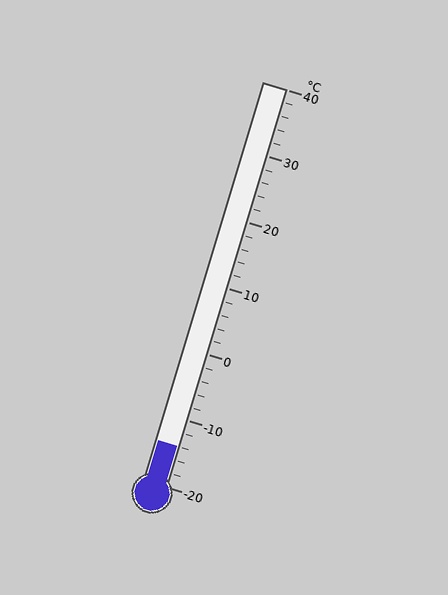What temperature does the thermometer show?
The thermometer shows approximately -14°C.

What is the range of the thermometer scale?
The thermometer scale ranges from -20°C to 40°C.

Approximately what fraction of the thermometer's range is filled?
The thermometer is filled to approximately 10% of its range.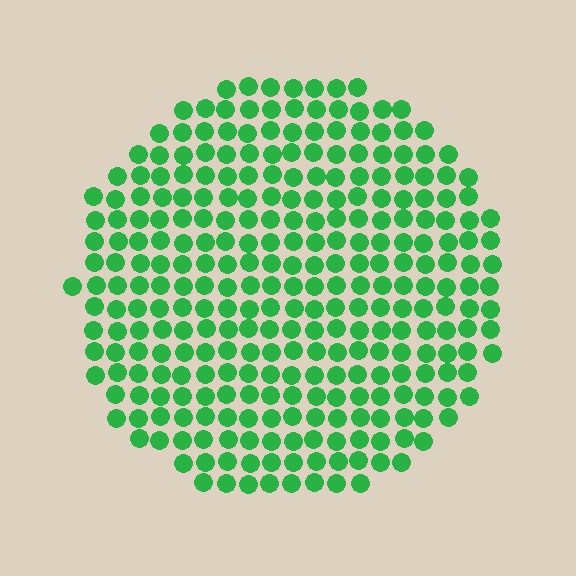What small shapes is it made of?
It is made of small circles.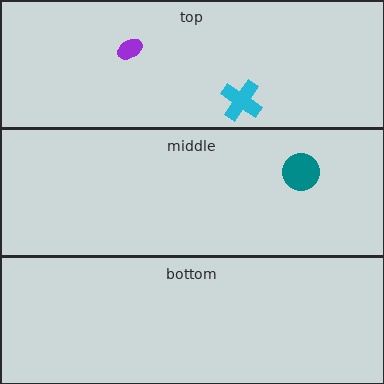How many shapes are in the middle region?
1.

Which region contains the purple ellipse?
The top region.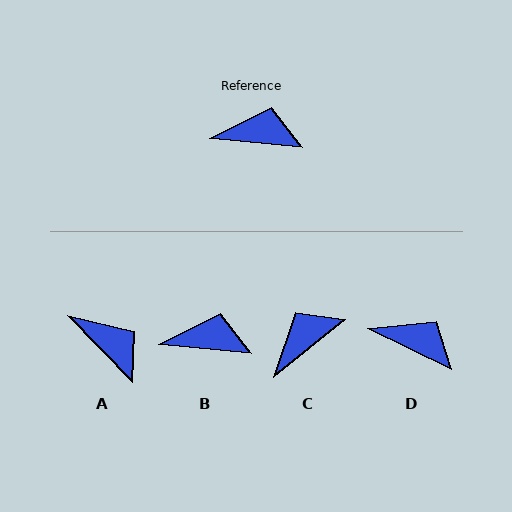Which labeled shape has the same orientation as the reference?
B.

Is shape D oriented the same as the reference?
No, it is off by about 21 degrees.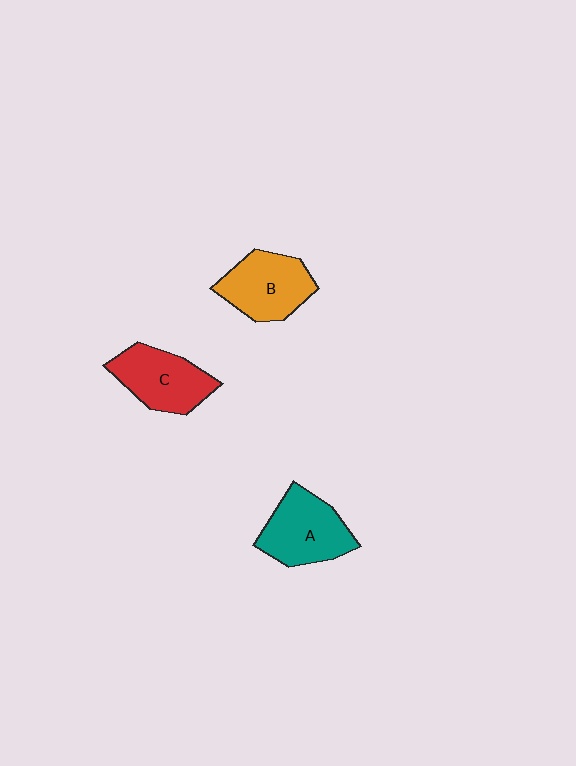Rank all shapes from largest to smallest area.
From largest to smallest: A (teal), B (orange), C (red).